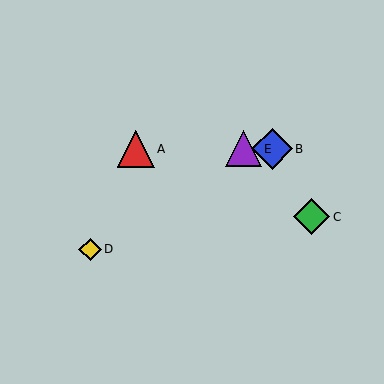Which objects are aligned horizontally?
Objects A, B, E are aligned horizontally.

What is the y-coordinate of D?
Object D is at y≈249.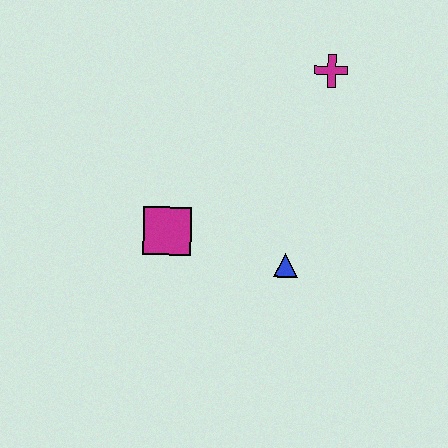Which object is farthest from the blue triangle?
The magenta cross is farthest from the blue triangle.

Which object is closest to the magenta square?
The blue triangle is closest to the magenta square.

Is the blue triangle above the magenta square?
No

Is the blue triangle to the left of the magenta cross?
Yes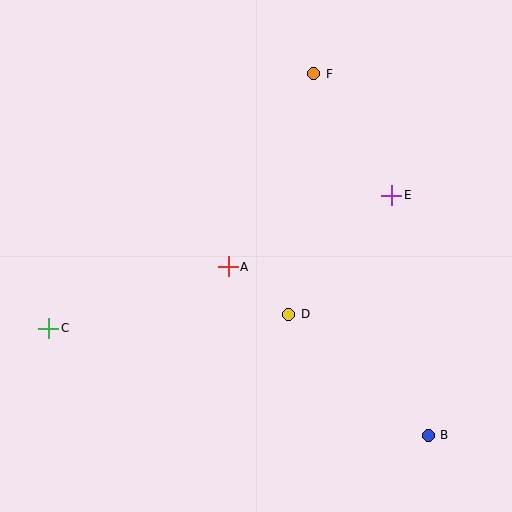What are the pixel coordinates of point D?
Point D is at (289, 314).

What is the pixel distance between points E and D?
The distance between E and D is 157 pixels.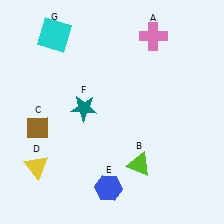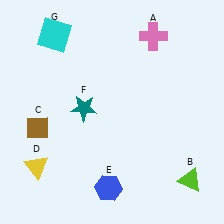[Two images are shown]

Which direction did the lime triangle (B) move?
The lime triangle (B) moved right.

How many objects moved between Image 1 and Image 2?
1 object moved between the two images.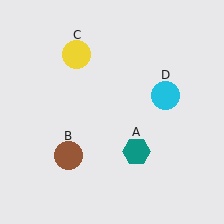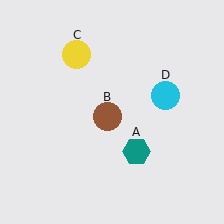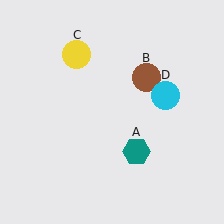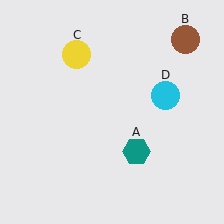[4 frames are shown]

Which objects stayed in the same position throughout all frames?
Teal hexagon (object A) and yellow circle (object C) and cyan circle (object D) remained stationary.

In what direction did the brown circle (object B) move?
The brown circle (object B) moved up and to the right.